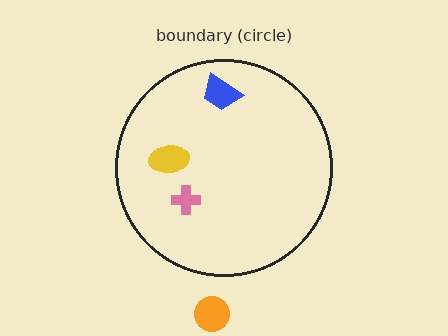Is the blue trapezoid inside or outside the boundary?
Inside.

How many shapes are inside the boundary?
3 inside, 1 outside.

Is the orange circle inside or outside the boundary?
Outside.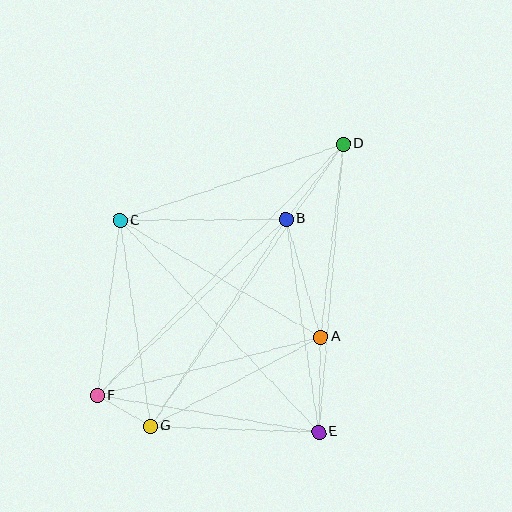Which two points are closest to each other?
Points F and G are closest to each other.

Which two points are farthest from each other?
Points D and F are farthest from each other.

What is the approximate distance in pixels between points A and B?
The distance between A and B is approximately 123 pixels.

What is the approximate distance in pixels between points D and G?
The distance between D and G is approximately 342 pixels.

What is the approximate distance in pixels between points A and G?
The distance between A and G is approximately 193 pixels.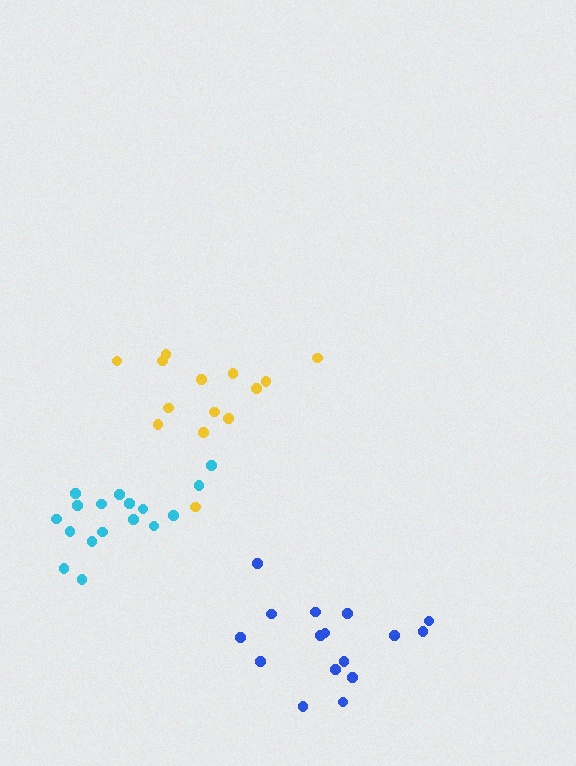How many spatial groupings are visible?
There are 3 spatial groupings.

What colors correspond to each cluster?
The clusters are colored: yellow, cyan, blue.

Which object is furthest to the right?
The blue cluster is rightmost.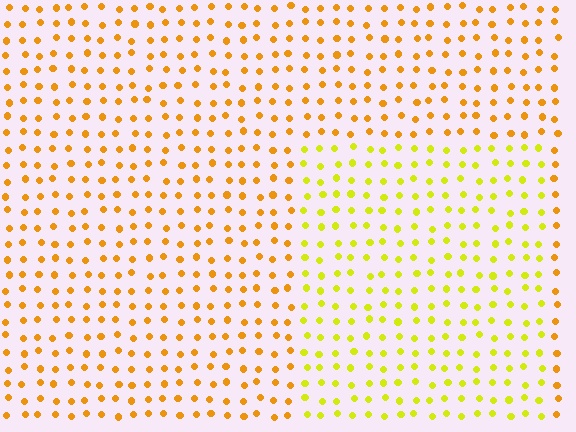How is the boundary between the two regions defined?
The boundary is defined purely by a slight shift in hue (about 30 degrees). Spacing, size, and orientation are identical on both sides.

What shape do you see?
I see a rectangle.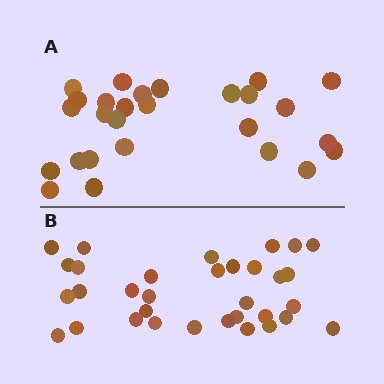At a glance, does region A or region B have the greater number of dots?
Region B (the bottom region) has more dots.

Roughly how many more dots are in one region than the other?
Region B has about 6 more dots than region A.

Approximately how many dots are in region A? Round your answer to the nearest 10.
About 30 dots. (The exact count is 27, which rounds to 30.)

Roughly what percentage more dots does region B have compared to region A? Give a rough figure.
About 20% more.